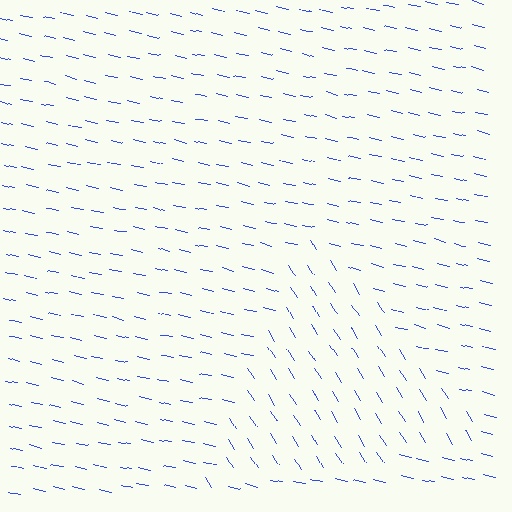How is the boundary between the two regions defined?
The boundary is defined purely by a change in line orientation (approximately 45 degrees difference). All lines are the same color and thickness.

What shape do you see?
I see a triangle.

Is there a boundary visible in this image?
Yes, there is a texture boundary formed by a change in line orientation.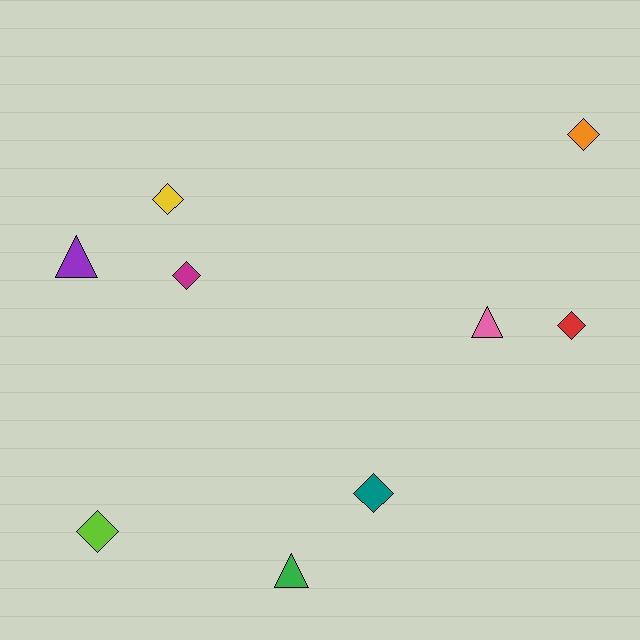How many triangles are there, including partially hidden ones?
There are 3 triangles.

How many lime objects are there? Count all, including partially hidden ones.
There is 1 lime object.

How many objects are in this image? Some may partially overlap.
There are 9 objects.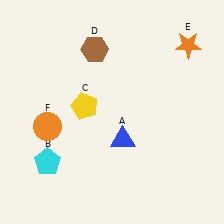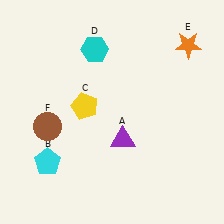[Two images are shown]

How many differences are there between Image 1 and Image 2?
There are 3 differences between the two images.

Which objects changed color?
A changed from blue to purple. D changed from brown to cyan. F changed from orange to brown.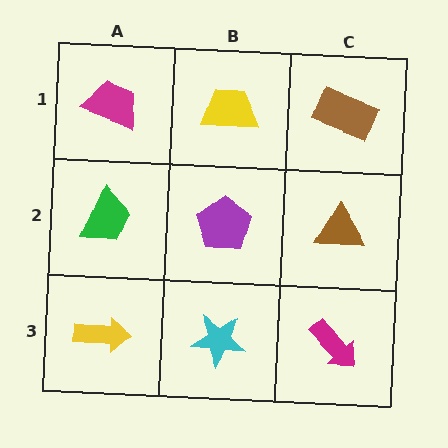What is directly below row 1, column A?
A green trapezoid.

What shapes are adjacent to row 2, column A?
A magenta trapezoid (row 1, column A), a yellow arrow (row 3, column A), a purple pentagon (row 2, column B).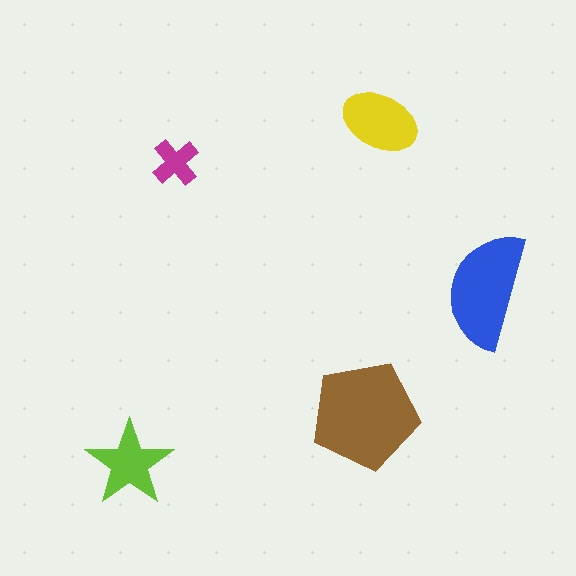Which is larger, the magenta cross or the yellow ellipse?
The yellow ellipse.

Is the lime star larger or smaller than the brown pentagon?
Smaller.